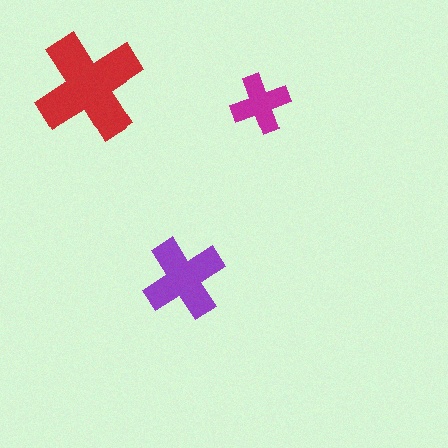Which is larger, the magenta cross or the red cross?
The red one.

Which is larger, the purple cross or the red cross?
The red one.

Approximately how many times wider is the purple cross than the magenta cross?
About 1.5 times wider.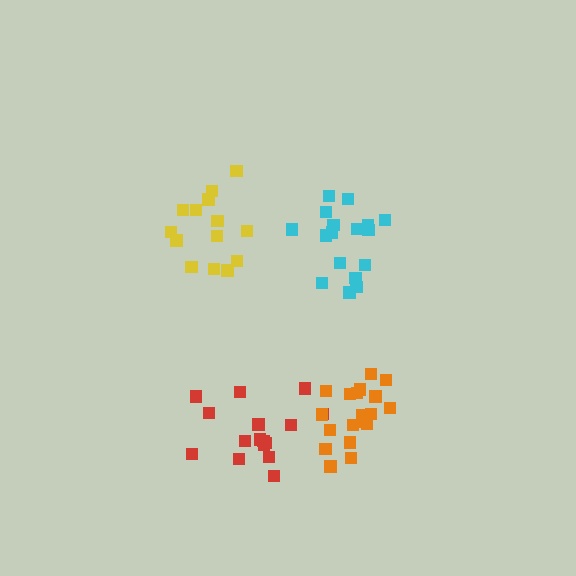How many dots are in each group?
Group 1: 16 dots, Group 2: 17 dots, Group 3: 19 dots, Group 4: 15 dots (67 total).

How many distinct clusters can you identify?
There are 4 distinct clusters.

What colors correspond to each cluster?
The clusters are colored: red, cyan, orange, yellow.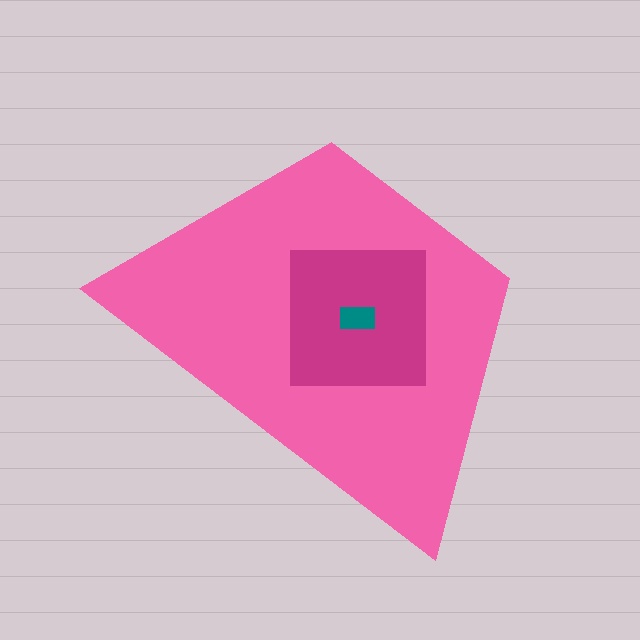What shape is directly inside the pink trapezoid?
The magenta square.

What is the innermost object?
The teal rectangle.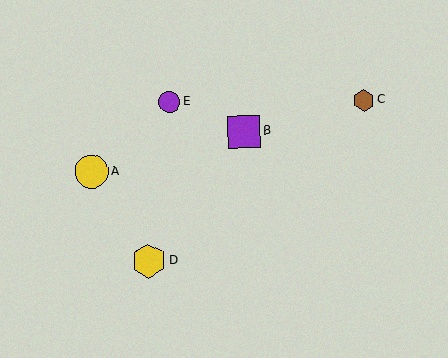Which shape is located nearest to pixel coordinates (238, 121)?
The purple square (labeled B) at (244, 132) is nearest to that location.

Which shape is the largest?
The yellow hexagon (labeled D) is the largest.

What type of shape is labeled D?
Shape D is a yellow hexagon.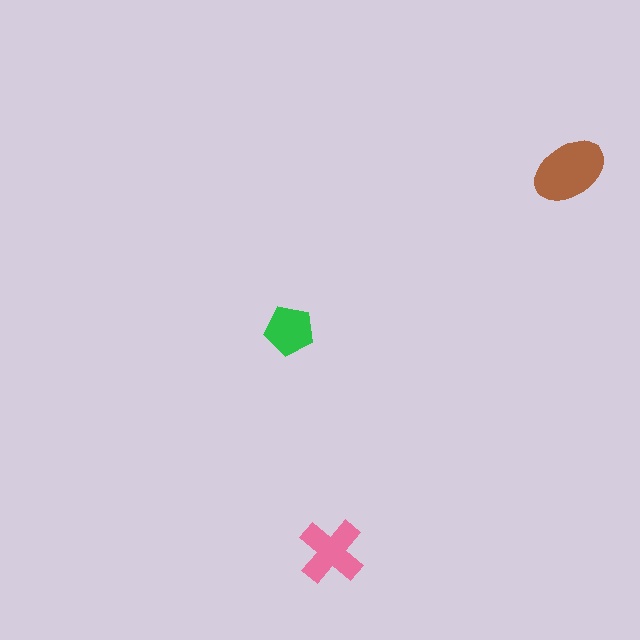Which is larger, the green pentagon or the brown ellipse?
The brown ellipse.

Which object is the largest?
The brown ellipse.